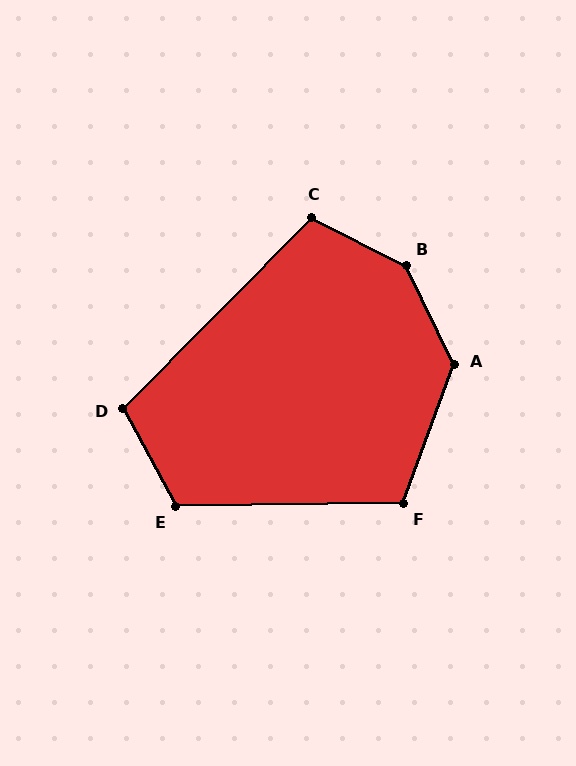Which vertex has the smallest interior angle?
D, at approximately 107 degrees.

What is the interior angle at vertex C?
Approximately 108 degrees (obtuse).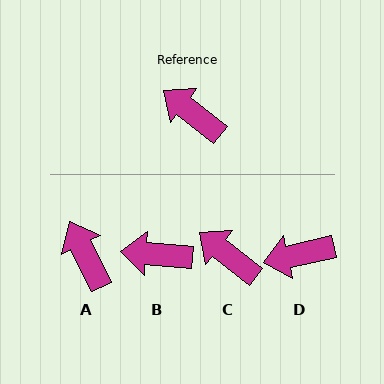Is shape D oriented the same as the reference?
No, it is off by about 51 degrees.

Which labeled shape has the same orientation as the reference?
C.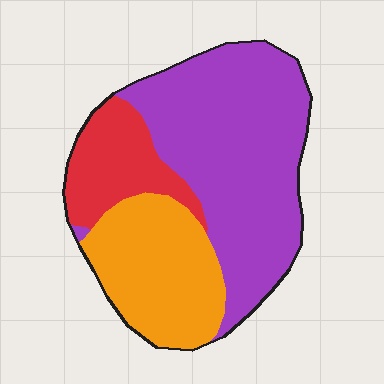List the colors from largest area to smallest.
From largest to smallest: purple, orange, red.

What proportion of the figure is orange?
Orange covers around 30% of the figure.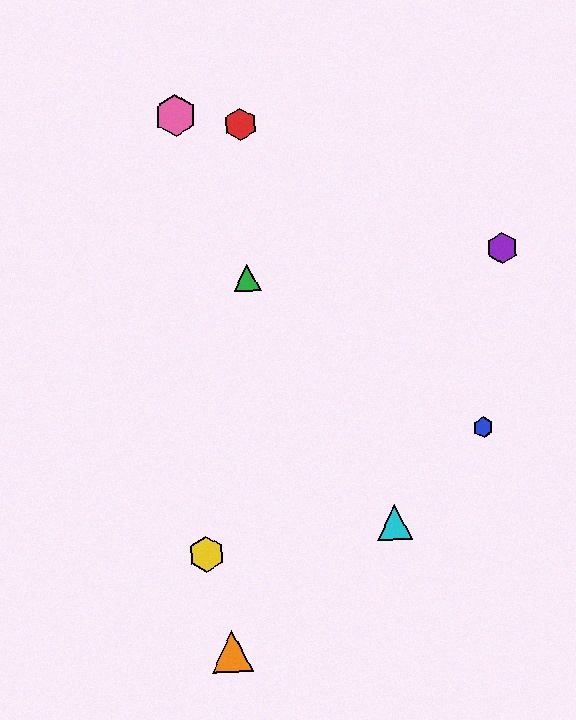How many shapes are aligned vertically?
2 shapes (the red hexagon, the green triangle) are aligned vertically.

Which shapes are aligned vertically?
The red hexagon, the green triangle are aligned vertically.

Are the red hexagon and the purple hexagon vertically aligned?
No, the red hexagon is at x≈240 and the purple hexagon is at x≈502.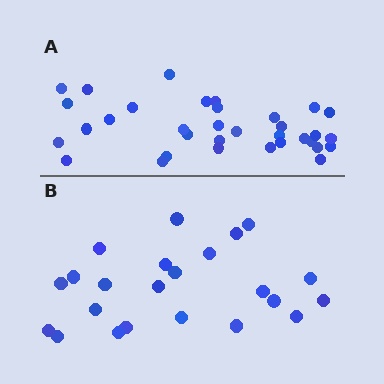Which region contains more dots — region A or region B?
Region A (the top region) has more dots.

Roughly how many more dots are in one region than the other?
Region A has roughly 12 or so more dots than region B.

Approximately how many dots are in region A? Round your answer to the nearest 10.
About 30 dots. (The exact count is 34, which rounds to 30.)